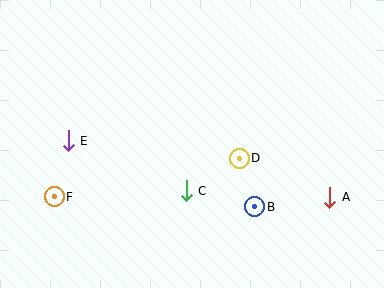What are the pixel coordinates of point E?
Point E is at (68, 141).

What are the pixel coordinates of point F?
Point F is at (54, 197).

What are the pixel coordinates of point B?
Point B is at (255, 207).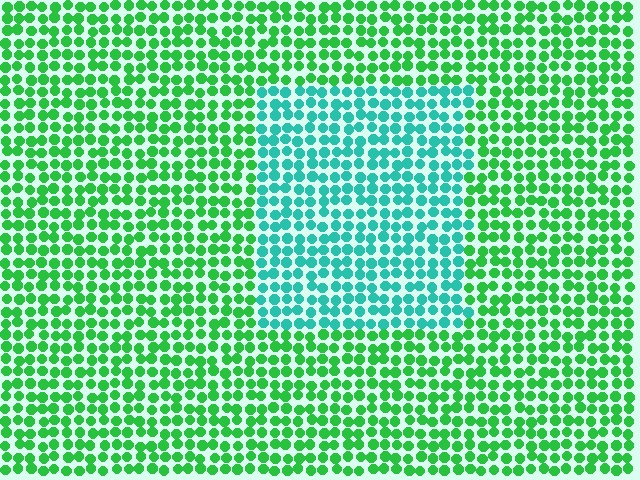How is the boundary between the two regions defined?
The boundary is defined purely by a slight shift in hue (about 43 degrees). Spacing, size, and orientation are identical on both sides.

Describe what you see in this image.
The image is filled with small green elements in a uniform arrangement. A rectangle-shaped region is visible where the elements are tinted to a slightly different hue, forming a subtle color boundary.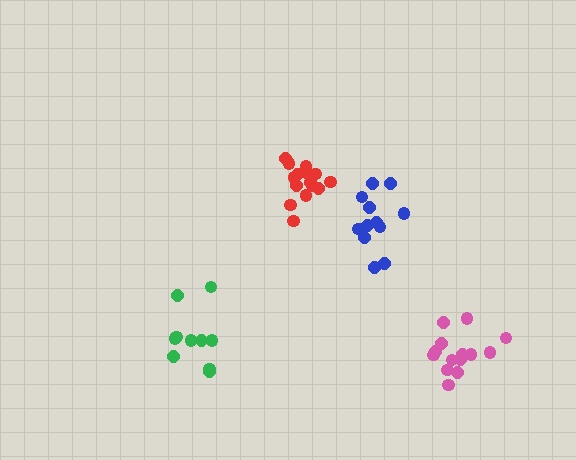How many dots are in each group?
Group 1: 10 dots, Group 2: 14 dots, Group 3: 12 dots, Group 4: 15 dots (51 total).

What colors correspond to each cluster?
The clusters are colored: green, pink, blue, red.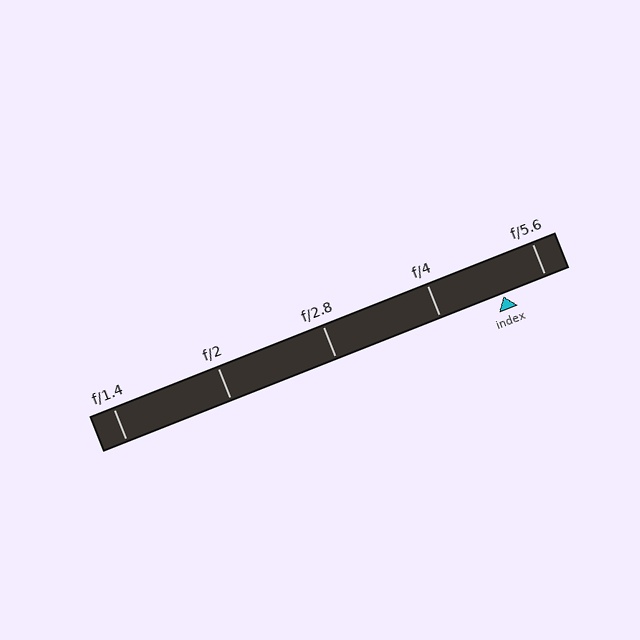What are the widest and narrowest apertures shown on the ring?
The widest aperture shown is f/1.4 and the narrowest is f/5.6.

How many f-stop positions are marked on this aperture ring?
There are 5 f-stop positions marked.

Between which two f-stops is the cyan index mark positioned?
The index mark is between f/4 and f/5.6.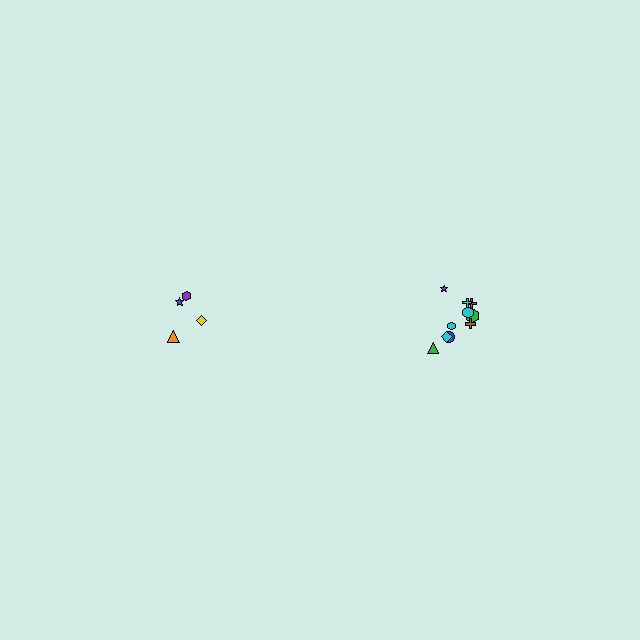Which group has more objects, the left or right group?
The right group.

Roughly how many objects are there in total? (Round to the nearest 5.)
Roughly 15 objects in total.